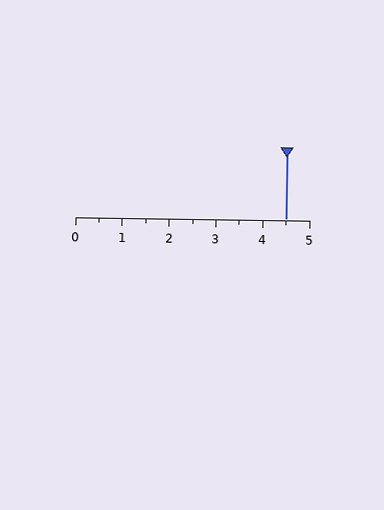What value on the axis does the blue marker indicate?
The marker indicates approximately 4.5.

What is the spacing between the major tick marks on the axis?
The major ticks are spaced 1 apart.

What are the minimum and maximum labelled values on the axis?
The axis runs from 0 to 5.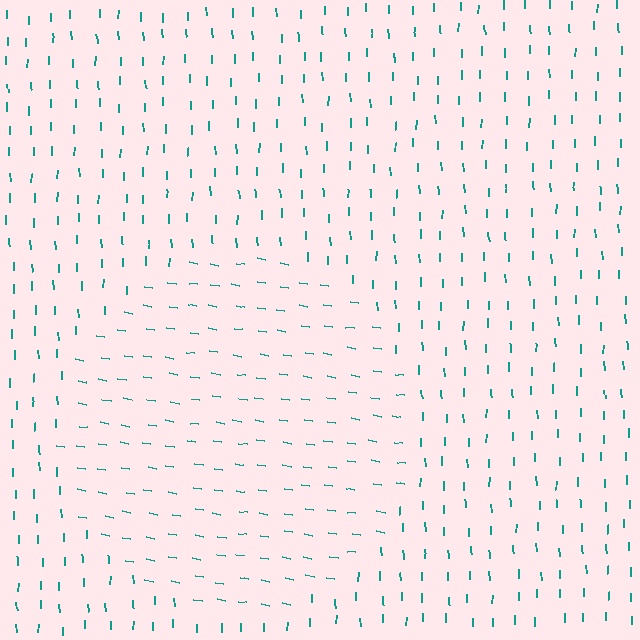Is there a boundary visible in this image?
Yes, there is a texture boundary formed by a change in line orientation.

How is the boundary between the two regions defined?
The boundary is defined purely by a change in line orientation (approximately 80 degrees difference). All lines are the same color and thickness.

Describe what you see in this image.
The image is filled with small teal line segments. A circle region in the image has lines oriented differently from the surrounding lines, creating a visible texture boundary.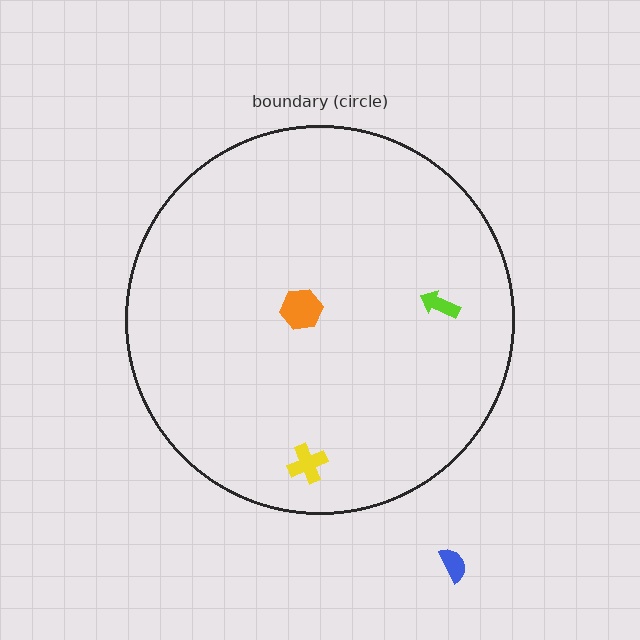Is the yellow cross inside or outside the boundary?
Inside.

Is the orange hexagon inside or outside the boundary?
Inside.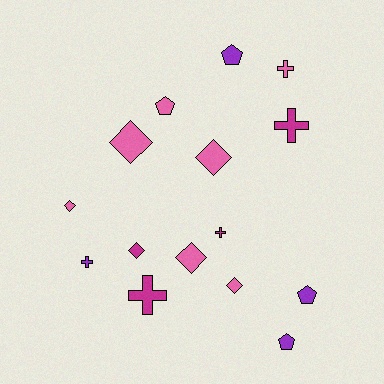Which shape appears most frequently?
Diamond, with 6 objects.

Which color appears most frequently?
Pink, with 7 objects.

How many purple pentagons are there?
There are 3 purple pentagons.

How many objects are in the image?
There are 15 objects.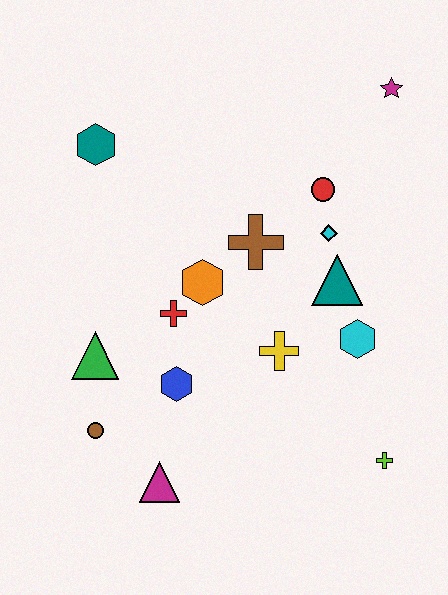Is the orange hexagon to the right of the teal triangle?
No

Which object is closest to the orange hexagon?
The red cross is closest to the orange hexagon.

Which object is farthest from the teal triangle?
The brown circle is farthest from the teal triangle.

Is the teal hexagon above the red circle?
Yes